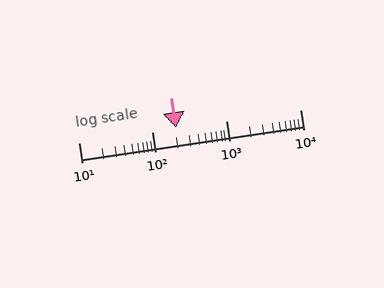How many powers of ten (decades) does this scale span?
The scale spans 3 decades, from 10 to 10000.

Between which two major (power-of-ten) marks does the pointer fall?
The pointer is between 100 and 1000.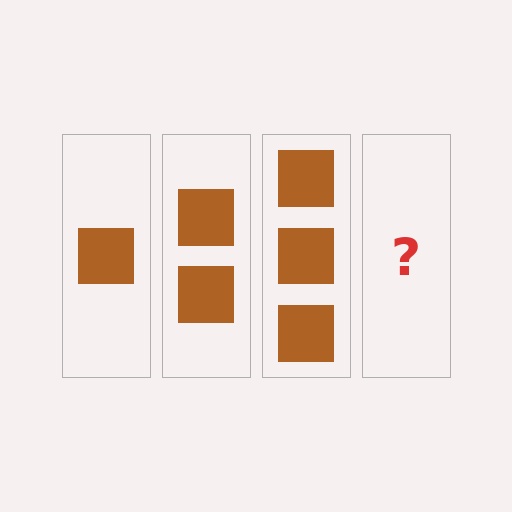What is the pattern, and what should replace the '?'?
The pattern is that each step adds one more square. The '?' should be 4 squares.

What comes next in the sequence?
The next element should be 4 squares.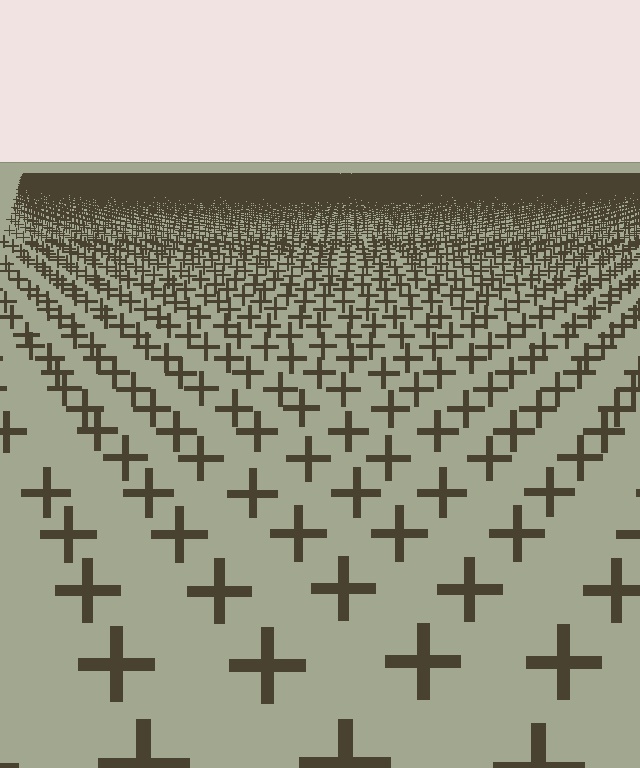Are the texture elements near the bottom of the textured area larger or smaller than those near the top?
Larger. Near the bottom, elements are closer to the viewer and appear at a bigger on-screen size.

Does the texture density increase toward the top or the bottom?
Density increases toward the top.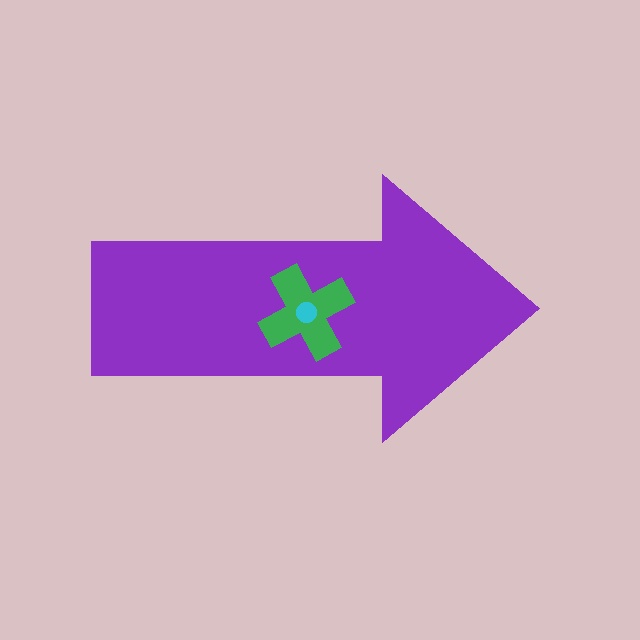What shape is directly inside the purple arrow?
The green cross.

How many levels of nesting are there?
3.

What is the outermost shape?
The purple arrow.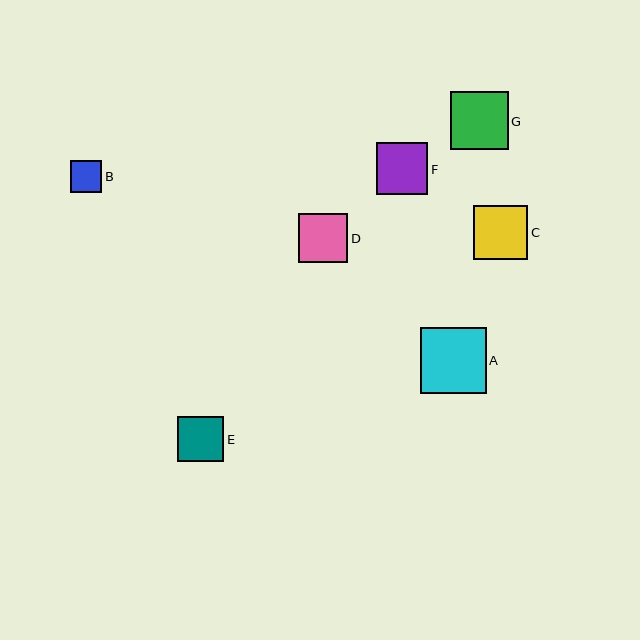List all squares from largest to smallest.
From largest to smallest: A, G, C, F, D, E, B.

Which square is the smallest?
Square B is the smallest with a size of approximately 32 pixels.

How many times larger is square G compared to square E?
Square G is approximately 1.3 times the size of square E.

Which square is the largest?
Square A is the largest with a size of approximately 65 pixels.